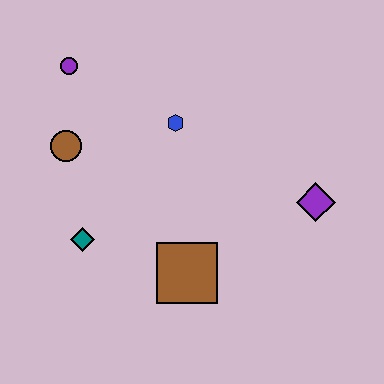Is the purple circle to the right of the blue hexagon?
No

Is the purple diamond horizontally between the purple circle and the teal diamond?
No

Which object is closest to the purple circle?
The brown circle is closest to the purple circle.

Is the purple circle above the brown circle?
Yes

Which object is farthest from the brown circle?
The purple diamond is farthest from the brown circle.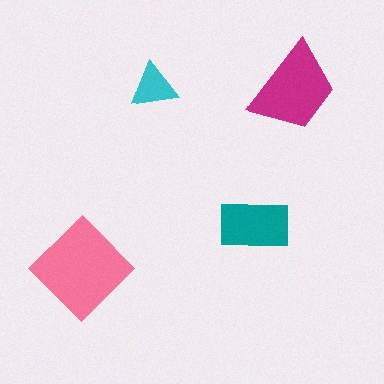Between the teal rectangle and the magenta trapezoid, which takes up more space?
The magenta trapezoid.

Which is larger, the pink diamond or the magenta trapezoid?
The pink diamond.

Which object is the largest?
The pink diamond.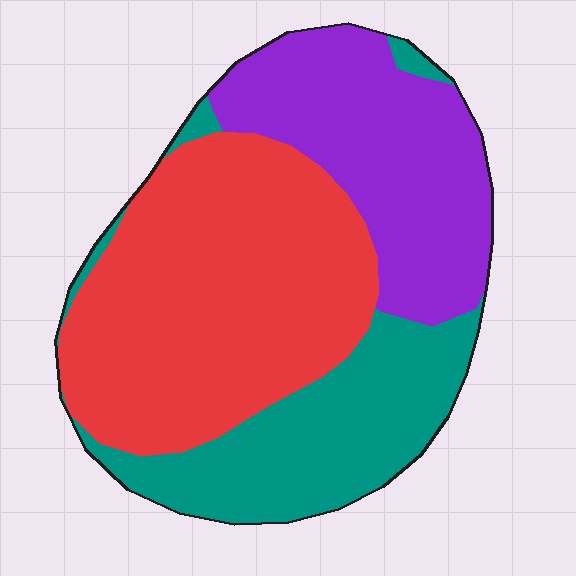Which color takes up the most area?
Red, at roughly 45%.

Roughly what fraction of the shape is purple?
Purple covers roughly 30% of the shape.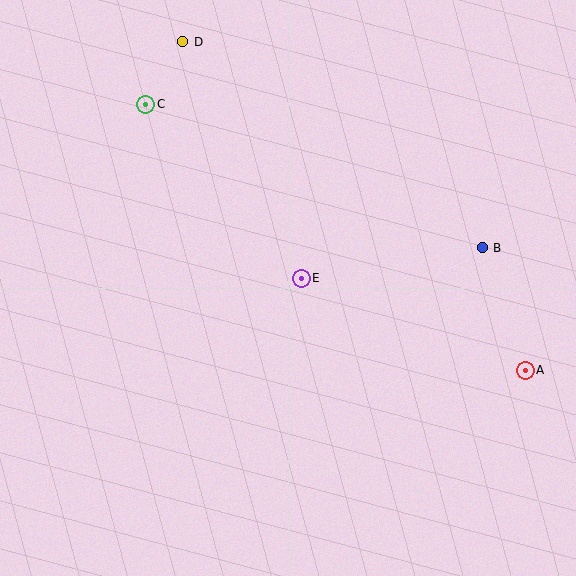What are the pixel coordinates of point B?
Point B is at (482, 248).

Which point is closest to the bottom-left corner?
Point E is closest to the bottom-left corner.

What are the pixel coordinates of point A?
Point A is at (525, 370).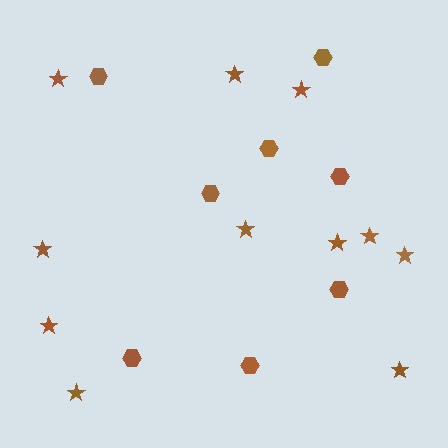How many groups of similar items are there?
There are 2 groups: one group of stars (11) and one group of hexagons (8).